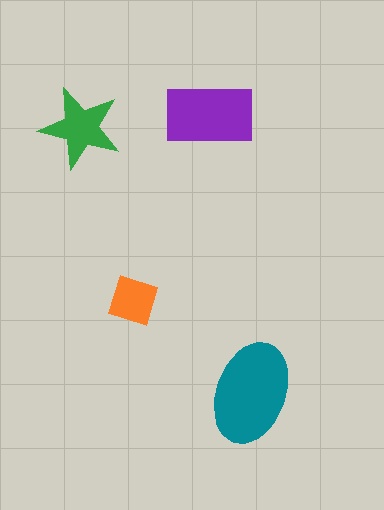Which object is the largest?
The teal ellipse.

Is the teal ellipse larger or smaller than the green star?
Larger.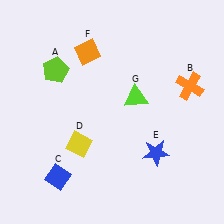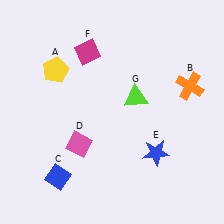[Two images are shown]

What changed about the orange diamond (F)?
In Image 1, F is orange. In Image 2, it changed to magenta.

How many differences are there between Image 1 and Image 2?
There are 3 differences between the two images.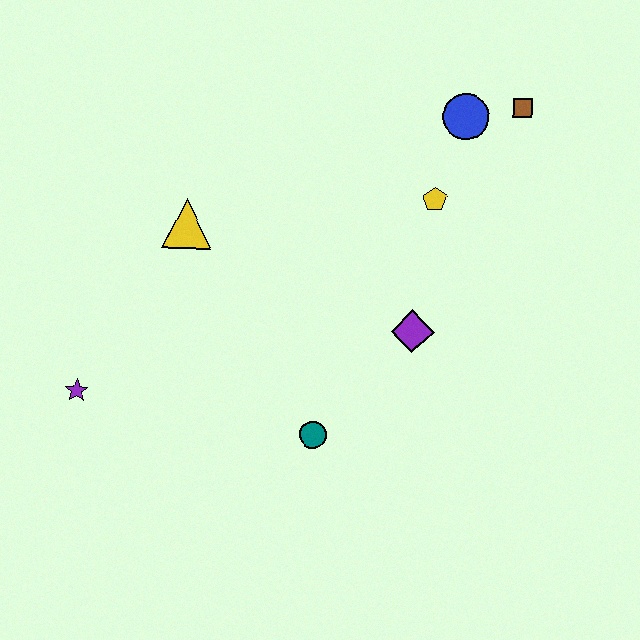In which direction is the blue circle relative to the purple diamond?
The blue circle is above the purple diamond.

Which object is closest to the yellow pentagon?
The blue circle is closest to the yellow pentagon.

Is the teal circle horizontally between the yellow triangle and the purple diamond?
Yes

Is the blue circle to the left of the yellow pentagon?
No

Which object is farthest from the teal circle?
The brown square is farthest from the teal circle.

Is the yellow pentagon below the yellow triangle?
No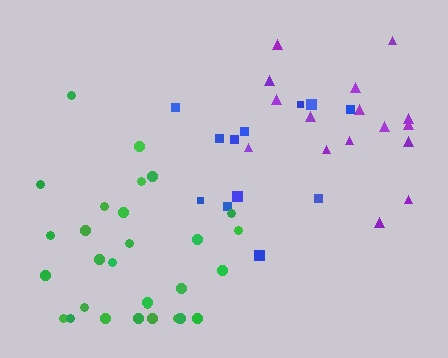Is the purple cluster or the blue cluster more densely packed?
Purple.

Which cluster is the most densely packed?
Green.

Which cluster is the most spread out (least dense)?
Blue.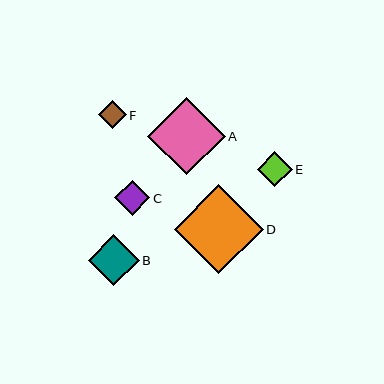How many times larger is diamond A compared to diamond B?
Diamond A is approximately 1.5 times the size of diamond B.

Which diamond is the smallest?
Diamond F is the smallest with a size of approximately 28 pixels.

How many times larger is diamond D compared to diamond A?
Diamond D is approximately 1.2 times the size of diamond A.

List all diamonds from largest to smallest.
From largest to smallest: D, A, B, E, C, F.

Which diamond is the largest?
Diamond D is the largest with a size of approximately 89 pixels.